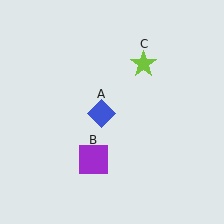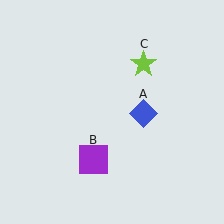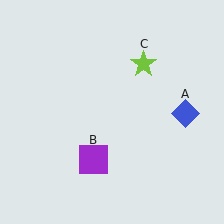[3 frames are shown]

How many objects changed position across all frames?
1 object changed position: blue diamond (object A).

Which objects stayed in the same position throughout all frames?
Purple square (object B) and lime star (object C) remained stationary.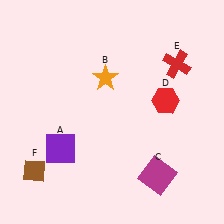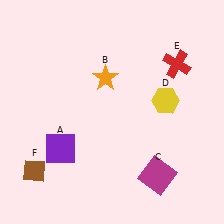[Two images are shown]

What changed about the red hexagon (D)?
In Image 1, D is red. In Image 2, it changed to yellow.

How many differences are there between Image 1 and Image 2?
There is 1 difference between the two images.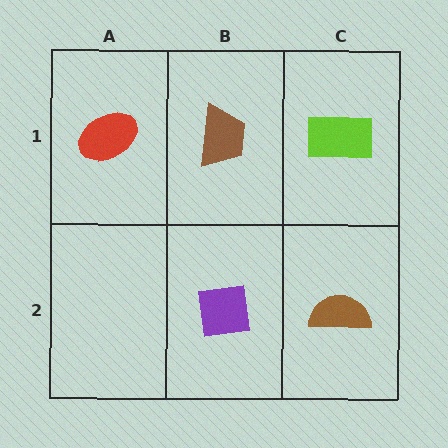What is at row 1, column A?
A red ellipse.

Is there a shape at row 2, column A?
No, that cell is empty.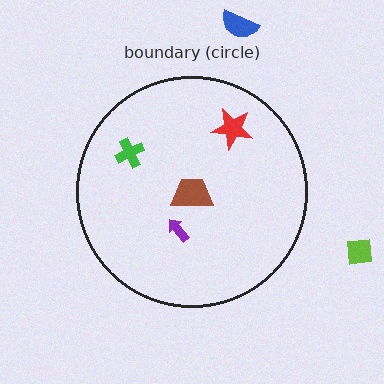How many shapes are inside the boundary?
4 inside, 2 outside.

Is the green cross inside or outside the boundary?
Inside.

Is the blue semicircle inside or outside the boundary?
Outside.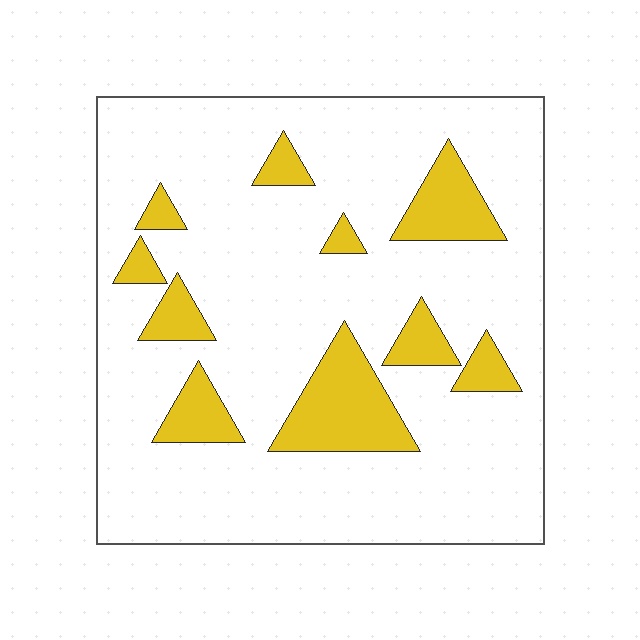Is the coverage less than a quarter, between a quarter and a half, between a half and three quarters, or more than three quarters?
Less than a quarter.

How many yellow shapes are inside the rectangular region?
10.